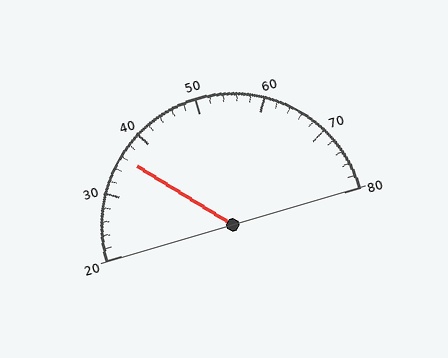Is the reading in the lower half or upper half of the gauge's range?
The reading is in the lower half of the range (20 to 80).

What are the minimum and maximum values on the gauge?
The gauge ranges from 20 to 80.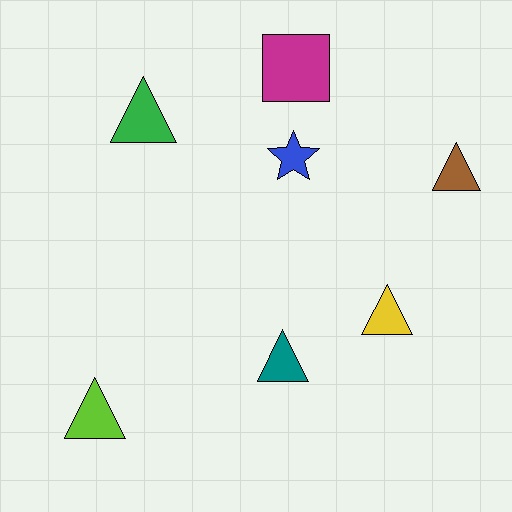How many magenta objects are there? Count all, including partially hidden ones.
There is 1 magenta object.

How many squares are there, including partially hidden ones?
There is 1 square.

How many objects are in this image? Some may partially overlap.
There are 7 objects.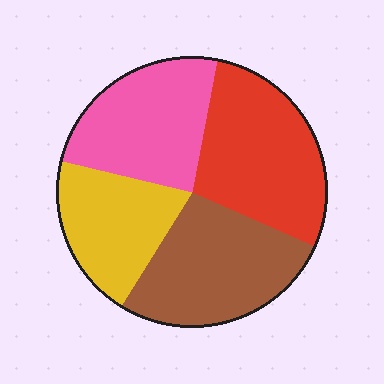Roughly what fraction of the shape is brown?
Brown takes up between a sixth and a third of the shape.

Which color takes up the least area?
Yellow, at roughly 20%.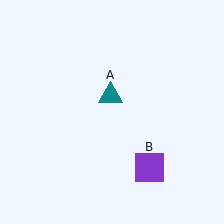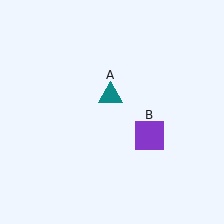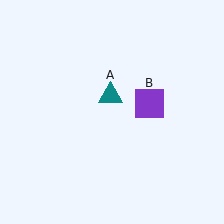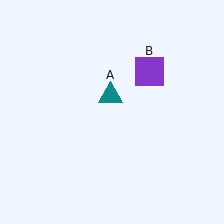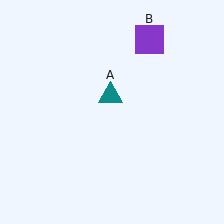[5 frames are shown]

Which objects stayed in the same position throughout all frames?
Teal triangle (object A) remained stationary.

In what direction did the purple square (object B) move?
The purple square (object B) moved up.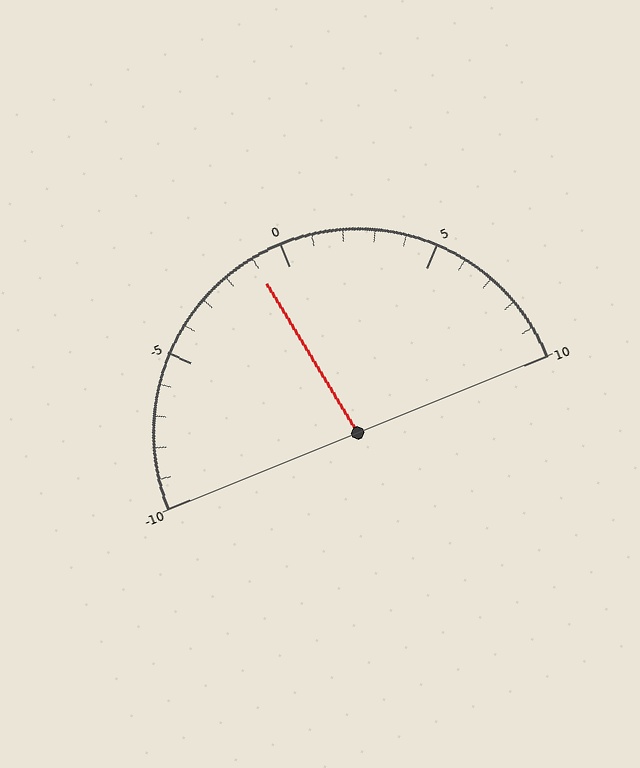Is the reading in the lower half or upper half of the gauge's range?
The reading is in the lower half of the range (-10 to 10).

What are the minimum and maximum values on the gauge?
The gauge ranges from -10 to 10.